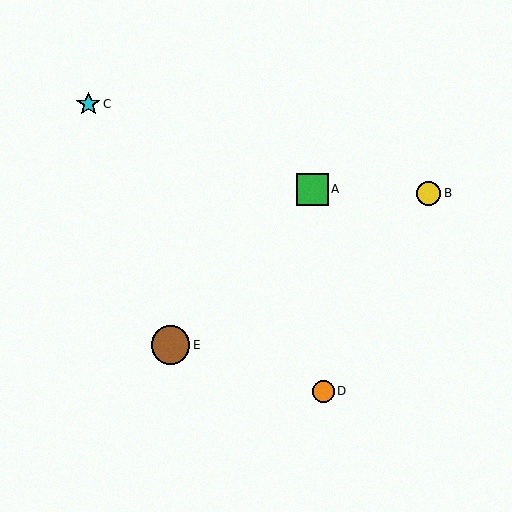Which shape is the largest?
The brown circle (labeled E) is the largest.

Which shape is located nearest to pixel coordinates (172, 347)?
The brown circle (labeled E) at (170, 345) is nearest to that location.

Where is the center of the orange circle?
The center of the orange circle is at (323, 391).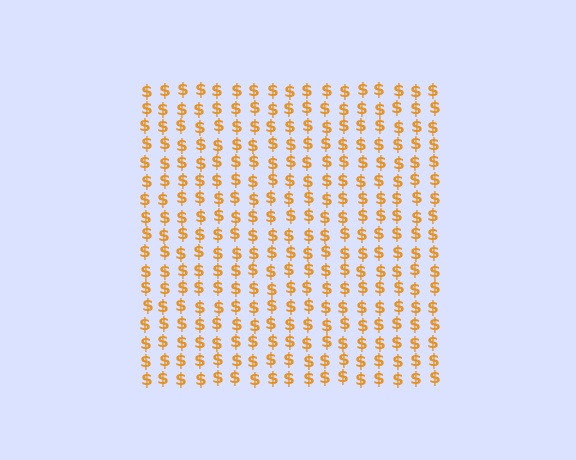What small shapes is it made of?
It is made of small dollar signs.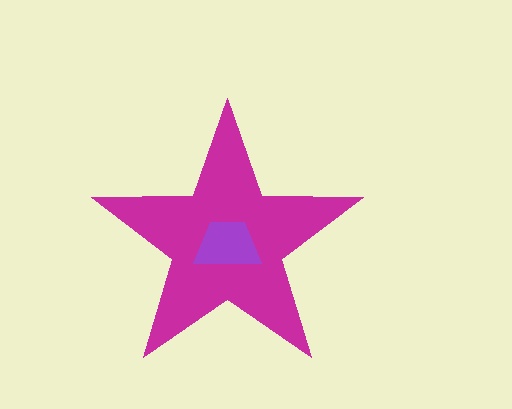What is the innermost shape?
The purple trapezoid.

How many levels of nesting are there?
2.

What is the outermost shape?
The magenta star.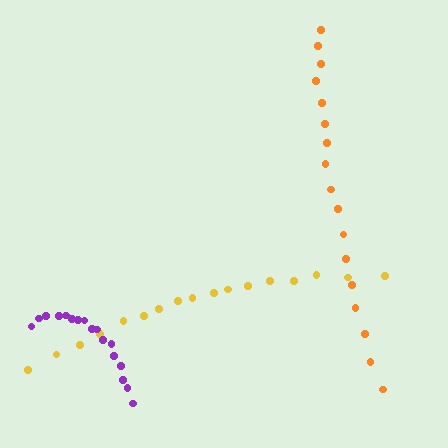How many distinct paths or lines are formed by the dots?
There are 3 distinct paths.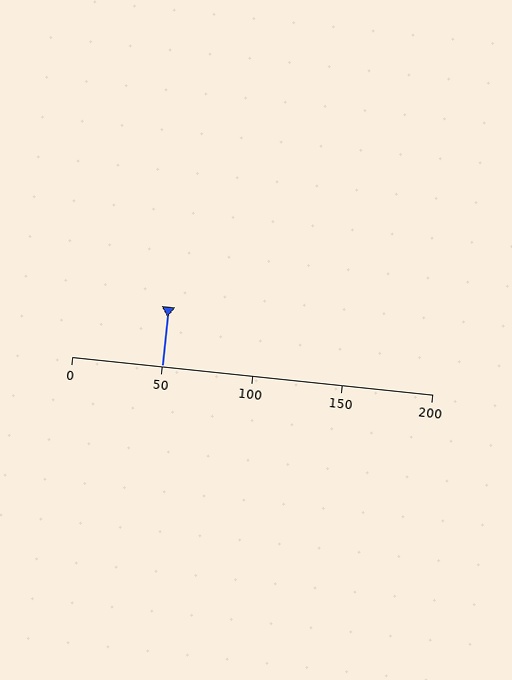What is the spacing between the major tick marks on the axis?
The major ticks are spaced 50 apart.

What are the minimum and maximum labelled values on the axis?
The axis runs from 0 to 200.